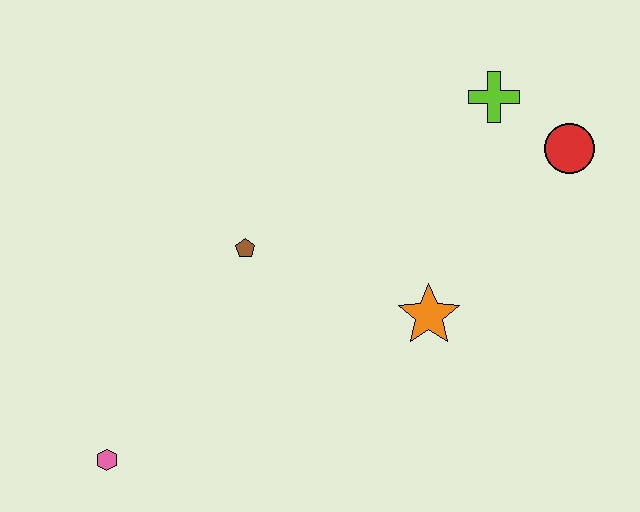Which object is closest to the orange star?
The brown pentagon is closest to the orange star.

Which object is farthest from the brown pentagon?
The red circle is farthest from the brown pentagon.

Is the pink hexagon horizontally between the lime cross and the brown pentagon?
No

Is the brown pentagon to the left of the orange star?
Yes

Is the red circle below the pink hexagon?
No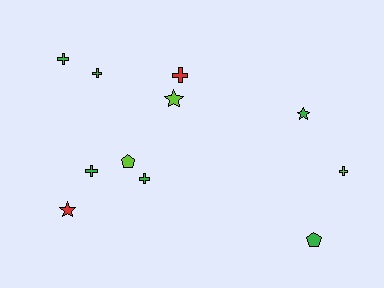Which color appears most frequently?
Green, with 6 objects.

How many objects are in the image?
There are 11 objects.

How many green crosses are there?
There are 4 green crosses.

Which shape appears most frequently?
Cross, with 6 objects.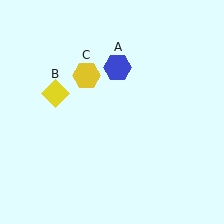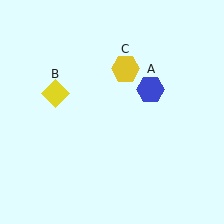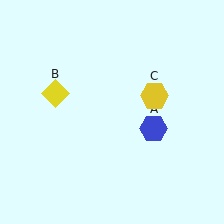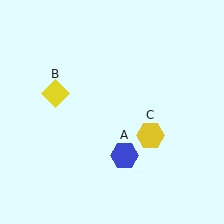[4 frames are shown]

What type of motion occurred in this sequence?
The blue hexagon (object A), yellow hexagon (object C) rotated clockwise around the center of the scene.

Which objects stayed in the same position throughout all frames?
Yellow diamond (object B) remained stationary.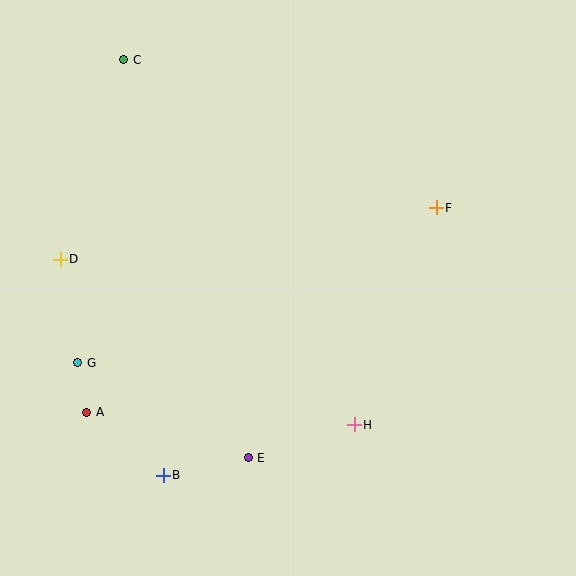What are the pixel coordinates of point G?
Point G is at (78, 363).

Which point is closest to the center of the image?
Point H at (354, 425) is closest to the center.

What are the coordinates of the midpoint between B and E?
The midpoint between B and E is at (206, 467).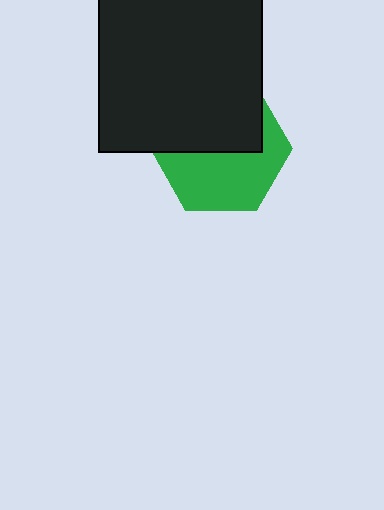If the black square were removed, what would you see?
You would see the complete green hexagon.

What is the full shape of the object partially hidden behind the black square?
The partially hidden object is a green hexagon.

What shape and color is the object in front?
The object in front is a black square.